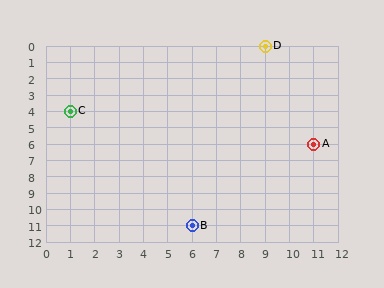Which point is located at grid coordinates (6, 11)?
Point B is at (6, 11).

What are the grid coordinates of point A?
Point A is at grid coordinates (11, 6).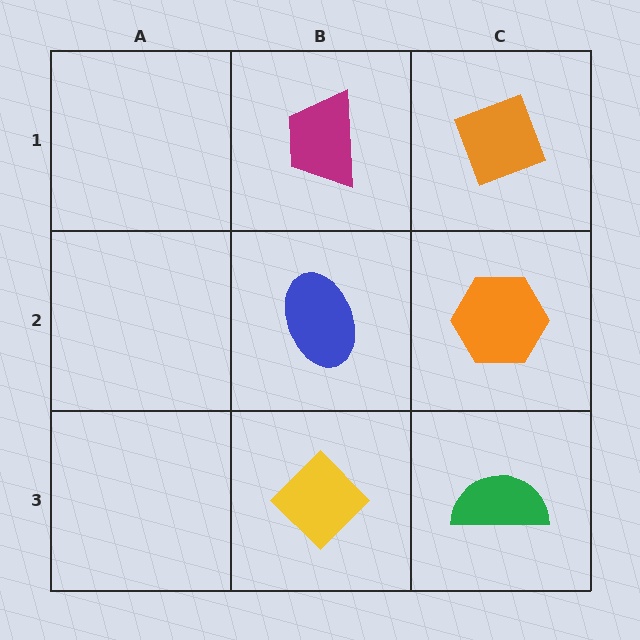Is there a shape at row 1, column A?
No, that cell is empty.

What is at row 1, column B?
A magenta trapezoid.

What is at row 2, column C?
An orange hexagon.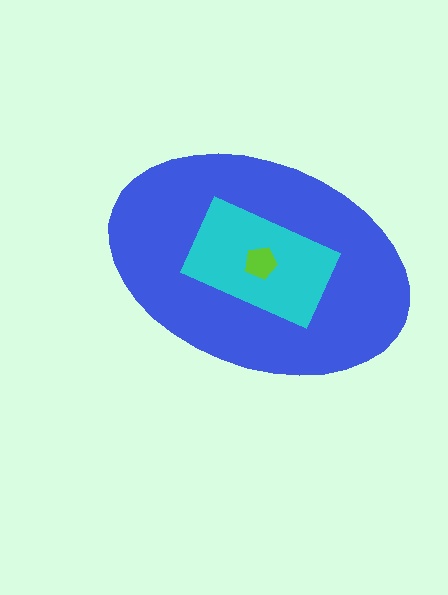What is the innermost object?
The lime pentagon.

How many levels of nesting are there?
3.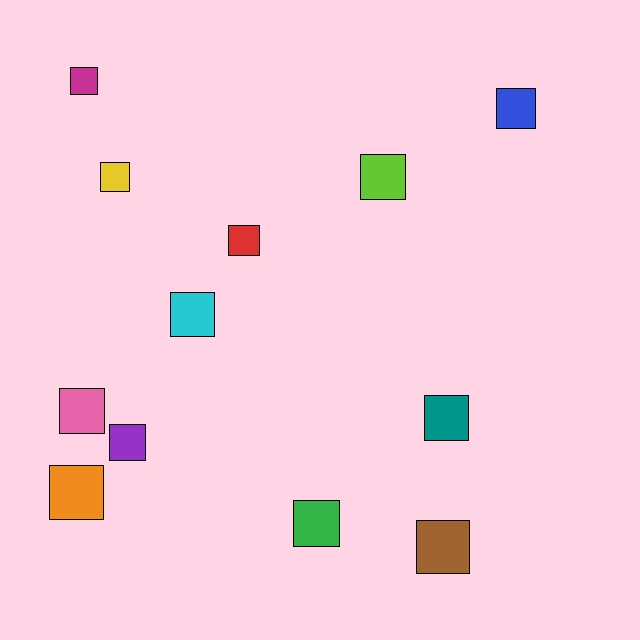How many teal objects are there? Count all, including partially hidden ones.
There is 1 teal object.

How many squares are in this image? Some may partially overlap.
There are 12 squares.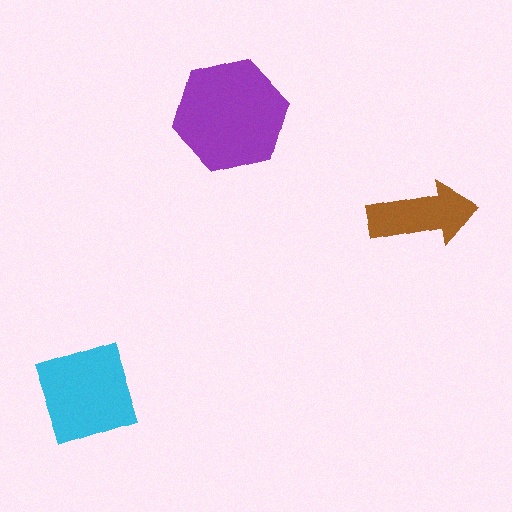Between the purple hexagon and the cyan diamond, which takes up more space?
The purple hexagon.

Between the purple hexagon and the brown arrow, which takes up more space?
The purple hexagon.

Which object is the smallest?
The brown arrow.